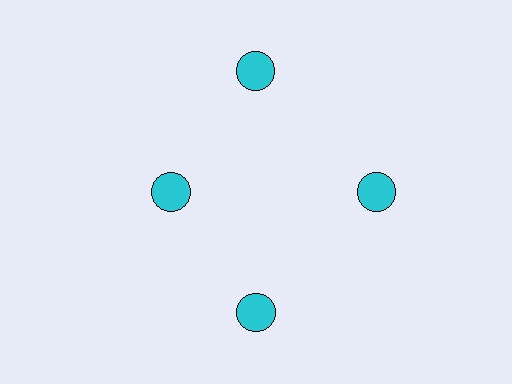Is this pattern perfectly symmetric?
No. The 4 cyan circles are arranged in a ring, but one element near the 9 o'clock position is pulled inward toward the center, breaking the 4-fold rotational symmetry.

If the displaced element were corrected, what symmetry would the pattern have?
It would have 4-fold rotational symmetry — the pattern would map onto itself every 90 degrees.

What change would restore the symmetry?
The symmetry would be restored by moving it outward, back onto the ring so that all 4 circles sit at equal angles and equal distance from the center.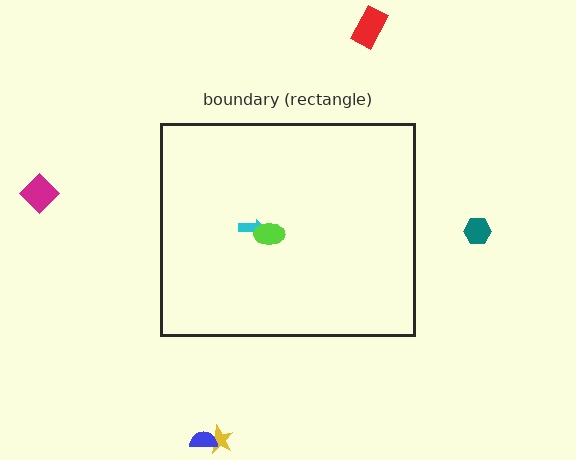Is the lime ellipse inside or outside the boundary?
Inside.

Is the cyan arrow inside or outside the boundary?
Inside.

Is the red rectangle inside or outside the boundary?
Outside.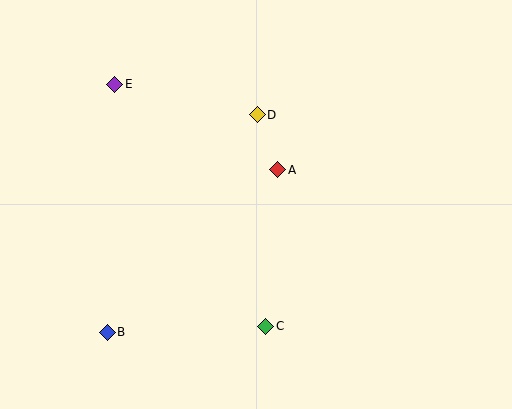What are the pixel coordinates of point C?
Point C is at (266, 326).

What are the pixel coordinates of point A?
Point A is at (277, 170).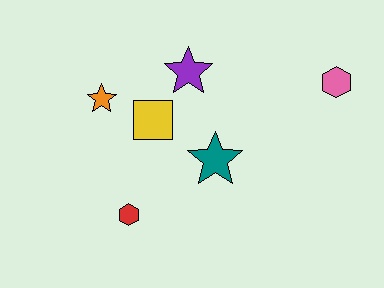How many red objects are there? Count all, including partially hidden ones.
There is 1 red object.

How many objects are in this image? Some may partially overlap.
There are 6 objects.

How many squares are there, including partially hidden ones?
There is 1 square.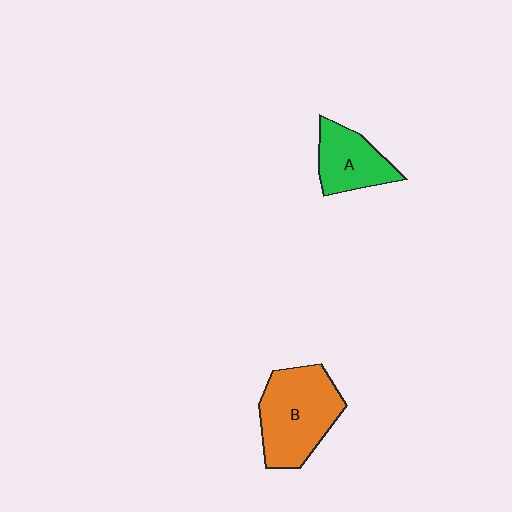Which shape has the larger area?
Shape B (orange).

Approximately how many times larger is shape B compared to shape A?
Approximately 1.6 times.